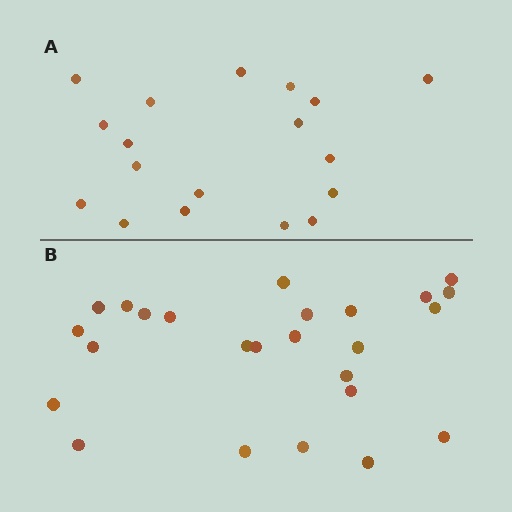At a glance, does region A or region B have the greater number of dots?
Region B (the bottom region) has more dots.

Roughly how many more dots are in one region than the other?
Region B has roughly 8 or so more dots than region A.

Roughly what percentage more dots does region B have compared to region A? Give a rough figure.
About 40% more.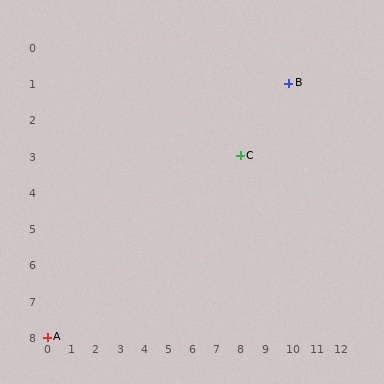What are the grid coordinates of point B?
Point B is at grid coordinates (10, 1).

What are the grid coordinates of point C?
Point C is at grid coordinates (8, 3).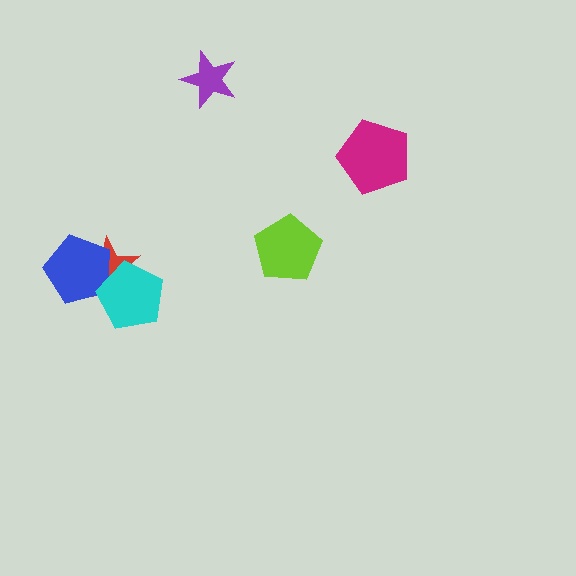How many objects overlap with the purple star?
0 objects overlap with the purple star.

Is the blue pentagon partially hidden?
Yes, it is partially covered by another shape.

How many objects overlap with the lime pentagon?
0 objects overlap with the lime pentagon.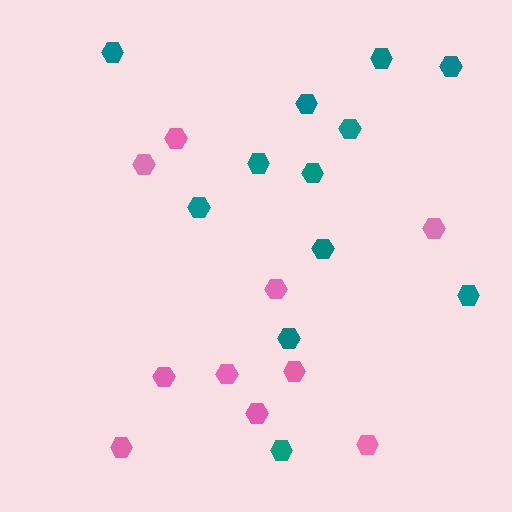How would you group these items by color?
There are 2 groups: one group of pink hexagons (10) and one group of teal hexagons (12).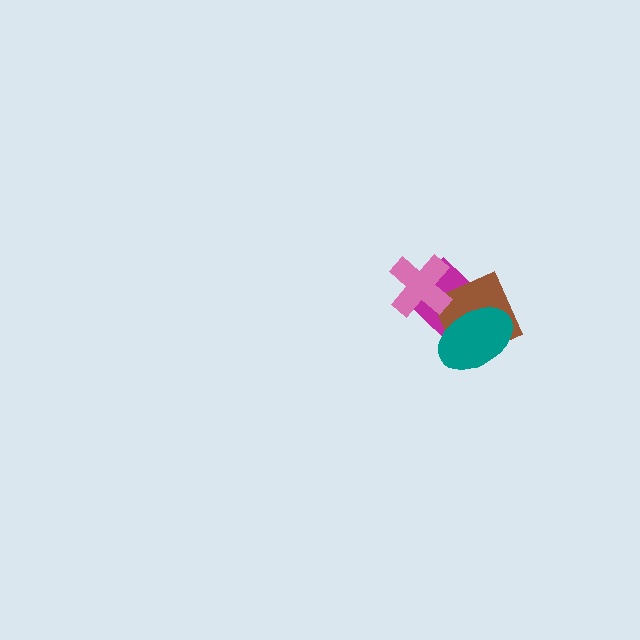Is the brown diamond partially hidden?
Yes, it is partially covered by another shape.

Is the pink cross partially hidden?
No, no other shape covers it.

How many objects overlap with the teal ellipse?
2 objects overlap with the teal ellipse.